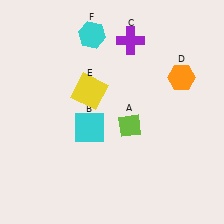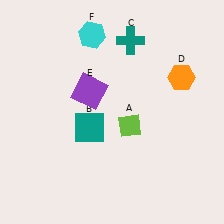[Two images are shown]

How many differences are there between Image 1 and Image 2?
There are 3 differences between the two images.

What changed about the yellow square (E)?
In Image 1, E is yellow. In Image 2, it changed to purple.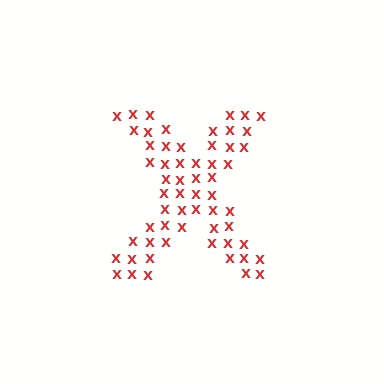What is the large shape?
The large shape is the letter X.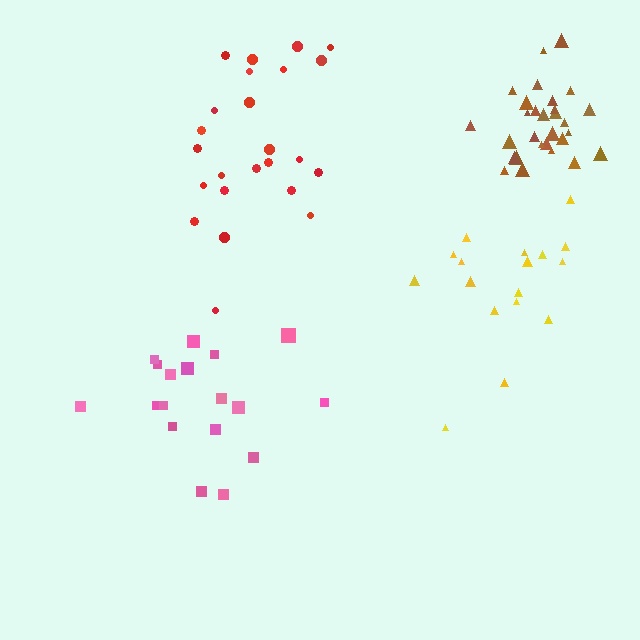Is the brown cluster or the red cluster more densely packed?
Brown.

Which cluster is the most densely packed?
Brown.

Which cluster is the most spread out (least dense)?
Pink.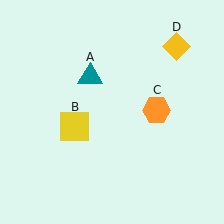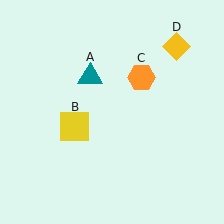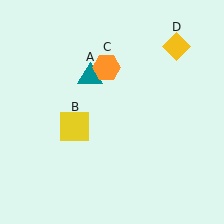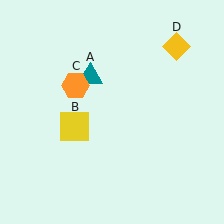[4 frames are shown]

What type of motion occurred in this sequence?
The orange hexagon (object C) rotated counterclockwise around the center of the scene.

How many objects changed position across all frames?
1 object changed position: orange hexagon (object C).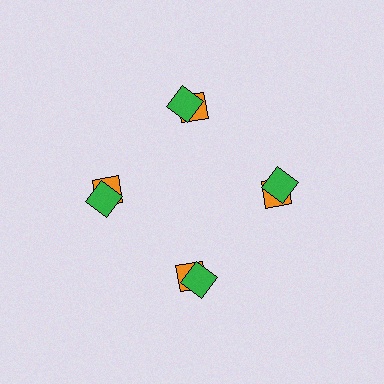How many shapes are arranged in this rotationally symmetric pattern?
There are 8 shapes, arranged in 4 groups of 2.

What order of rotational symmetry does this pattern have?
This pattern has 4-fold rotational symmetry.